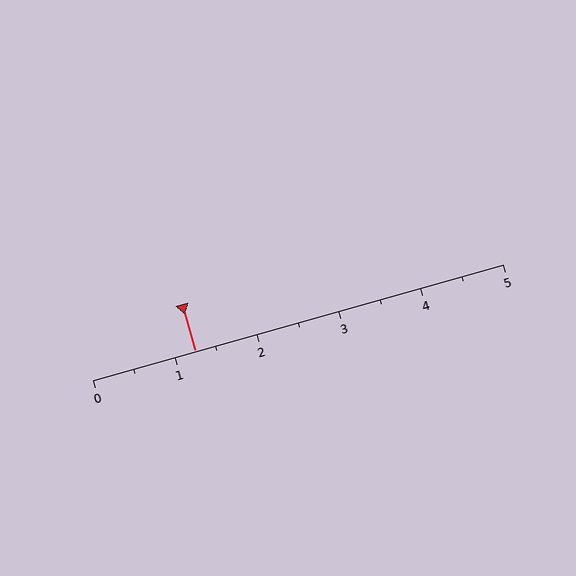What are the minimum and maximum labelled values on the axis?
The axis runs from 0 to 5.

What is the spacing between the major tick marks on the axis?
The major ticks are spaced 1 apart.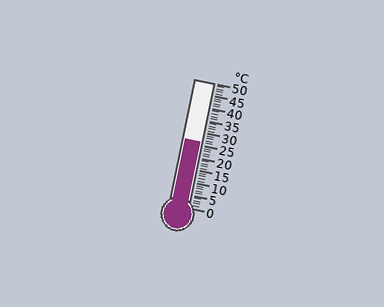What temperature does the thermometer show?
The thermometer shows approximately 26°C.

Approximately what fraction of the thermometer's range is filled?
The thermometer is filled to approximately 50% of its range.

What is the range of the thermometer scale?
The thermometer scale ranges from 0°C to 50°C.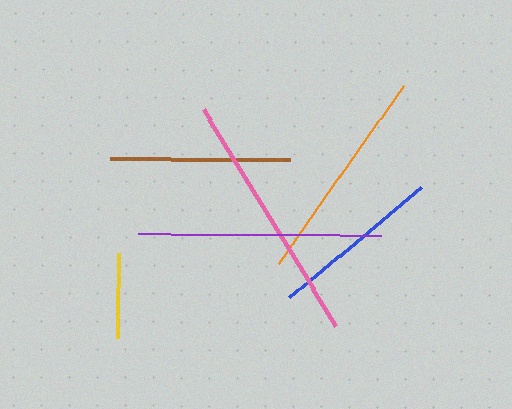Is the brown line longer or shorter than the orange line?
The orange line is longer than the brown line.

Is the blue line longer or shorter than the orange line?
The orange line is longer than the blue line.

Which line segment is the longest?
The pink line is the longest at approximately 256 pixels.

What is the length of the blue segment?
The blue segment is approximately 171 pixels long.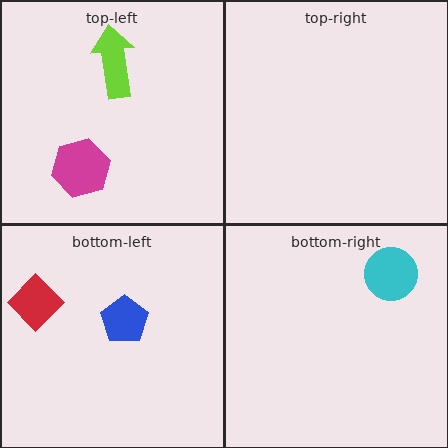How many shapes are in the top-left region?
2.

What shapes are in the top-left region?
The magenta hexagon, the lime arrow.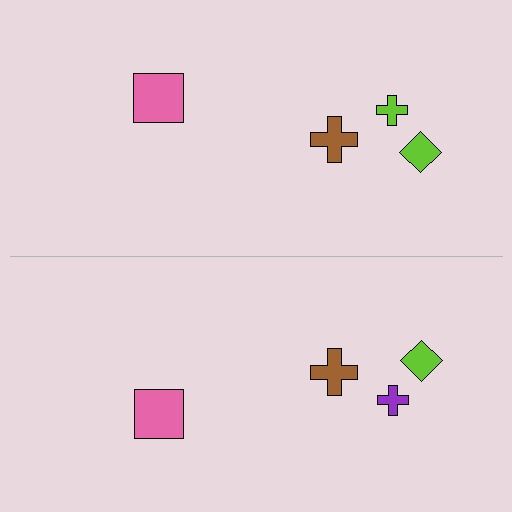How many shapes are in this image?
There are 8 shapes in this image.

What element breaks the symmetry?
The purple cross on the bottom side breaks the symmetry — its mirror counterpart is lime.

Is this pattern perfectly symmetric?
No, the pattern is not perfectly symmetric. The purple cross on the bottom side breaks the symmetry — its mirror counterpart is lime.